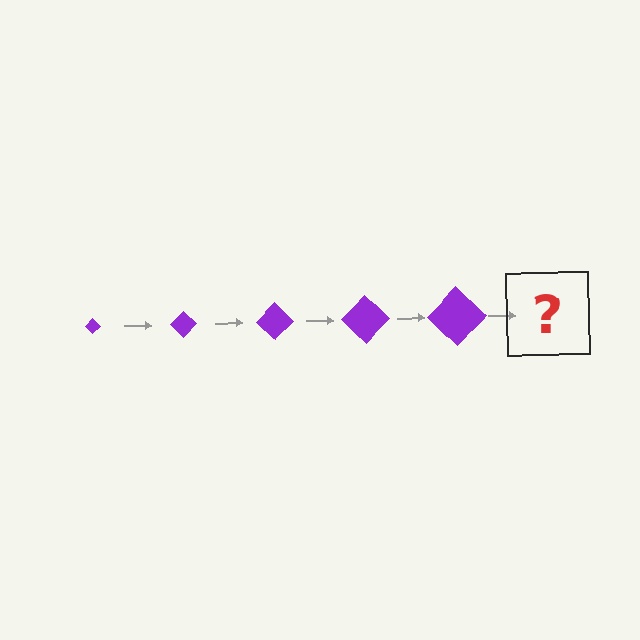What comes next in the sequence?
The next element should be a purple diamond, larger than the previous one.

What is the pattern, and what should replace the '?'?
The pattern is that the diamond gets progressively larger each step. The '?' should be a purple diamond, larger than the previous one.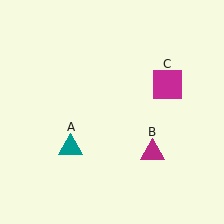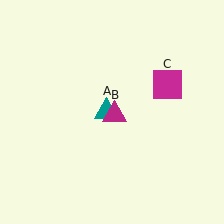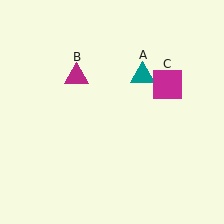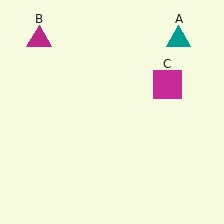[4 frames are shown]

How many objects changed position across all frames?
2 objects changed position: teal triangle (object A), magenta triangle (object B).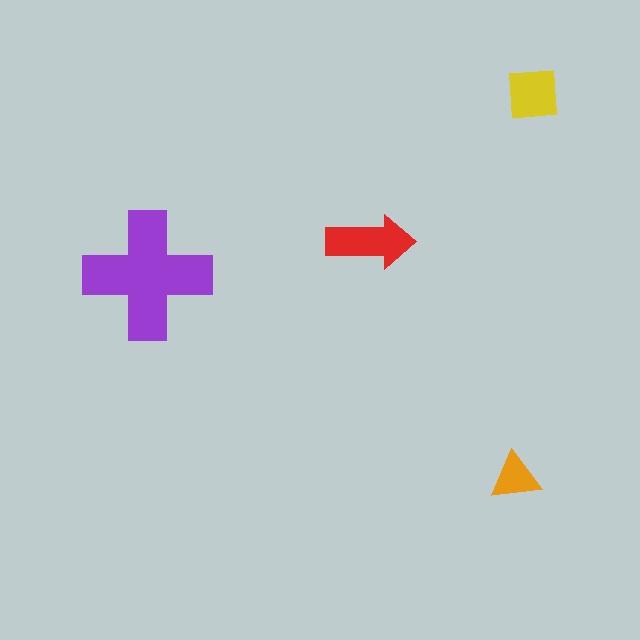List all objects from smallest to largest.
The orange triangle, the yellow square, the red arrow, the purple cross.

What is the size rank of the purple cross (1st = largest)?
1st.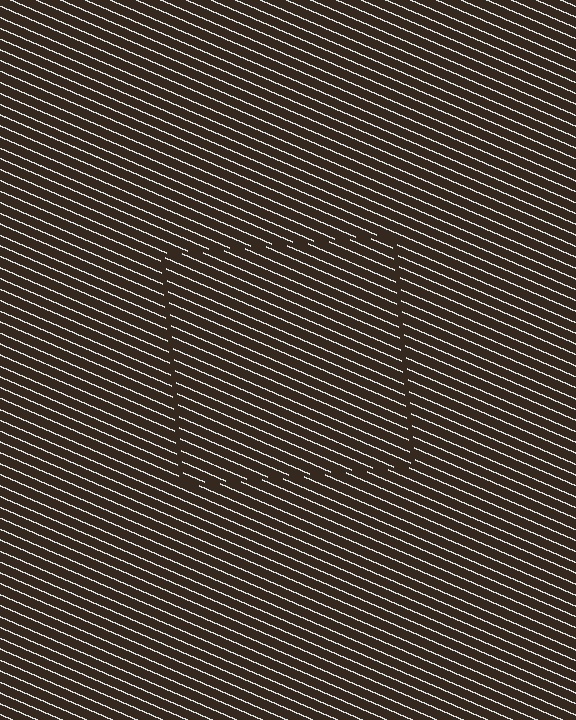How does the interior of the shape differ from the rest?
The interior of the shape contains the same grating, shifted by half a period — the contour is defined by the phase discontinuity where line-ends from the inner and outer gratings abut.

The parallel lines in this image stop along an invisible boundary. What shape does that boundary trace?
An illusory square. The interior of the shape contains the same grating, shifted by half a period — the contour is defined by the phase discontinuity where line-ends from the inner and outer gratings abut.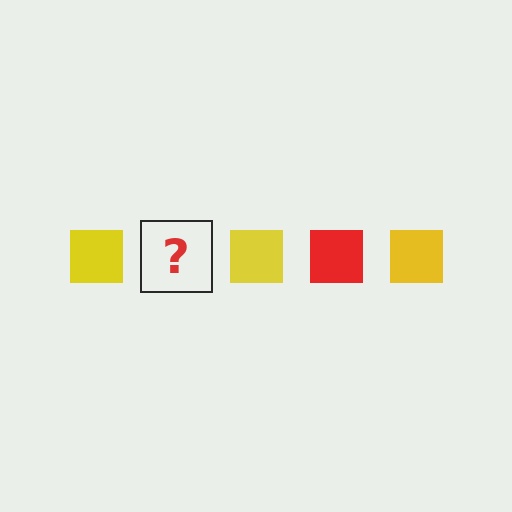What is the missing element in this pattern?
The missing element is a red square.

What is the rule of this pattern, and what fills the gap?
The rule is that the pattern cycles through yellow, red squares. The gap should be filled with a red square.